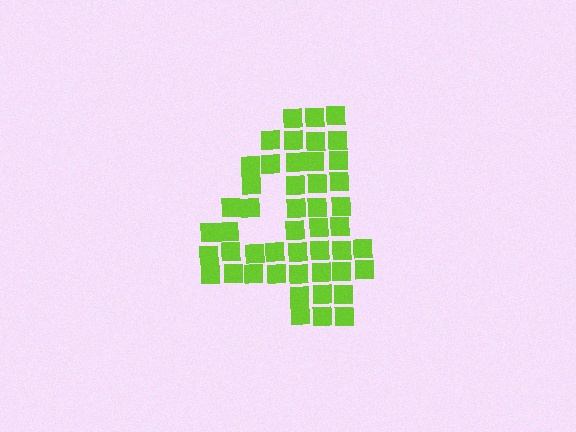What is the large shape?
The large shape is the digit 4.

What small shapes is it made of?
It is made of small squares.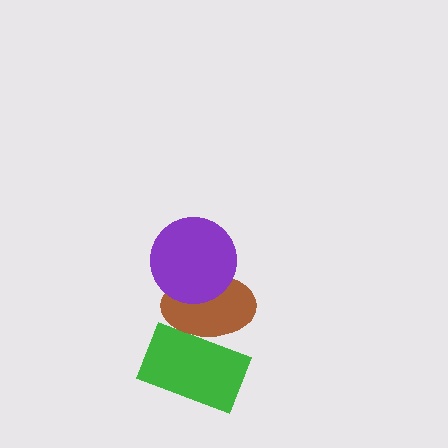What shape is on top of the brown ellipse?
The purple circle is on top of the brown ellipse.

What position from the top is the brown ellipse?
The brown ellipse is 2nd from the top.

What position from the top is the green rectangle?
The green rectangle is 3rd from the top.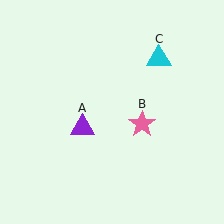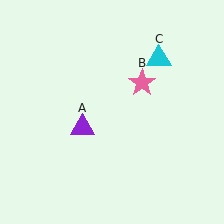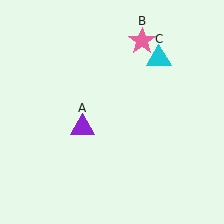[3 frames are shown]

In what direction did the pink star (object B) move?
The pink star (object B) moved up.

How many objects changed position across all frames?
1 object changed position: pink star (object B).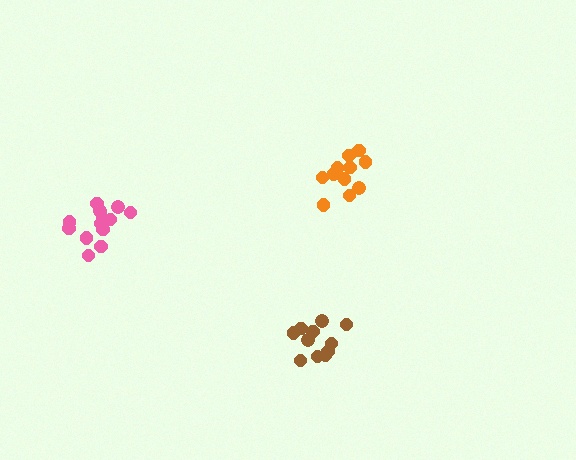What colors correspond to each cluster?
The clusters are colored: orange, pink, brown.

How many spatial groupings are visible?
There are 3 spatial groupings.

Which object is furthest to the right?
The orange cluster is rightmost.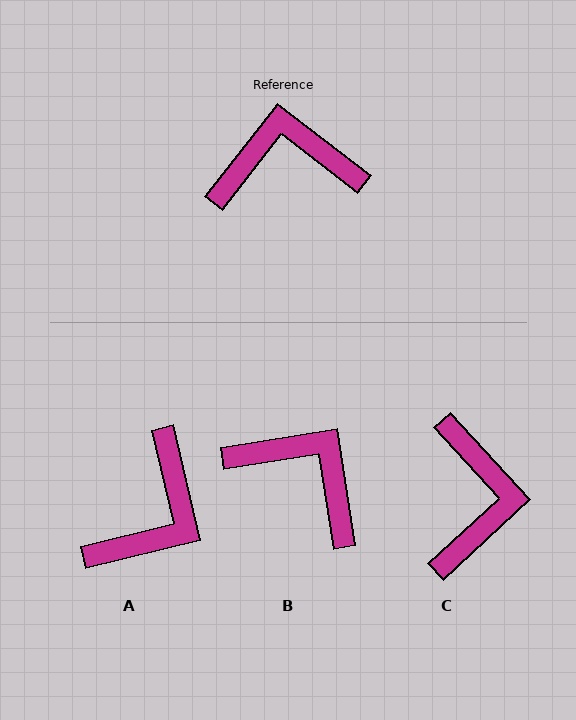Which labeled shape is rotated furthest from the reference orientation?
A, about 129 degrees away.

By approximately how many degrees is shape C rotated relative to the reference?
Approximately 99 degrees clockwise.